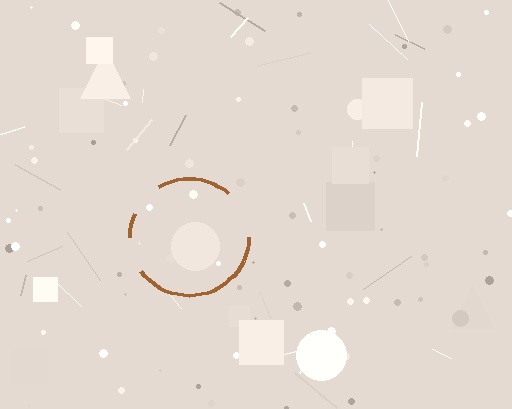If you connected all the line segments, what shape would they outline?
They would outline a circle.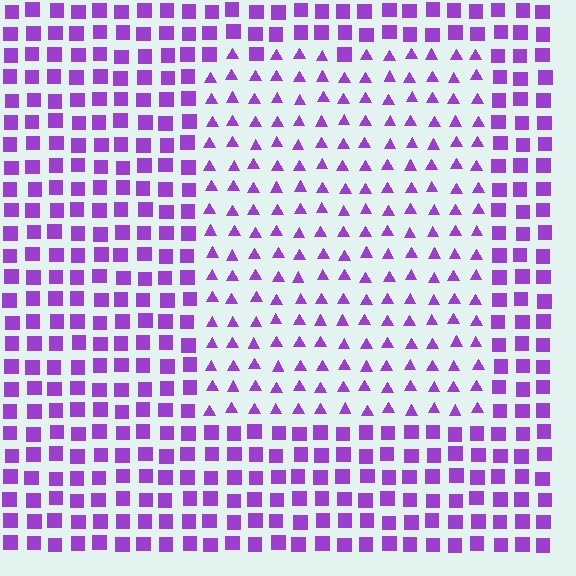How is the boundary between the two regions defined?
The boundary is defined by a change in element shape: triangles inside vs. squares outside. All elements share the same color and spacing.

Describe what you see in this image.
The image is filled with small purple elements arranged in a uniform grid. A rectangle-shaped region contains triangles, while the surrounding area contains squares. The boundary is defined purely by the change in element shape.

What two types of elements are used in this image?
The image uses triangles inside the rectangle region and squares outside it.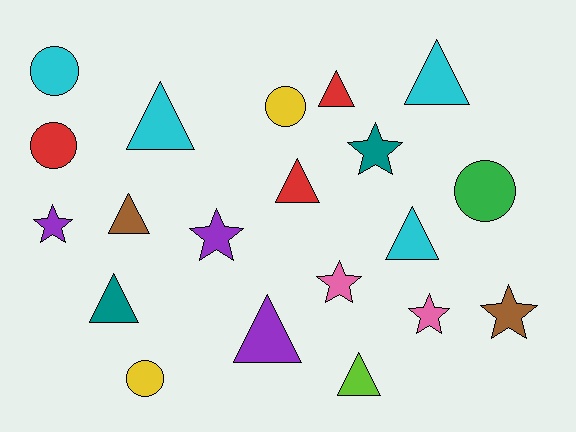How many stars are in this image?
There are 6 stars.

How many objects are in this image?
There are 20 objects.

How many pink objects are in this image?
There are 2 pink objects.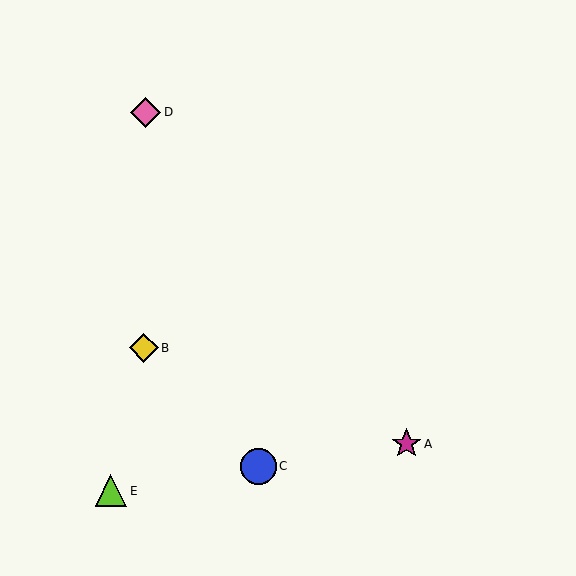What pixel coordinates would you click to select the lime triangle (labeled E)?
Click at (111, 491) to select the lime triangle E.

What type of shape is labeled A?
Shape A is a magenta star.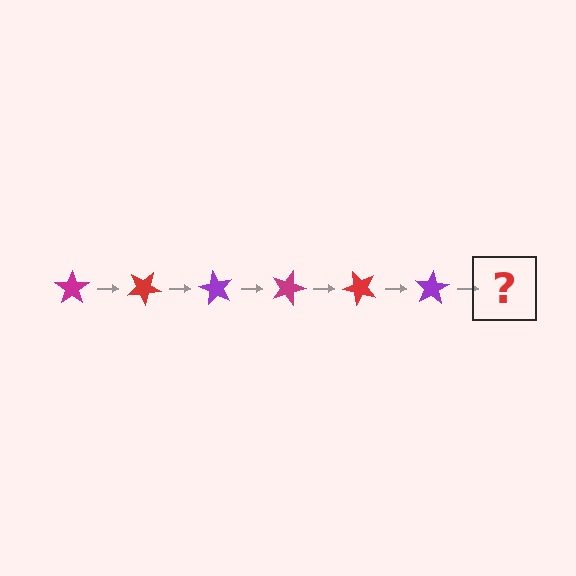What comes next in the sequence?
The next element should be a magenta star, rotated 180 degrees from the start.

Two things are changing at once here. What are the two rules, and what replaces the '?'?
The two rules are that it rotates 30 degrees each step and the color cycles through magenta, red, and purple. The '?' should be a magenta star, rotated 180 degrees from the start.